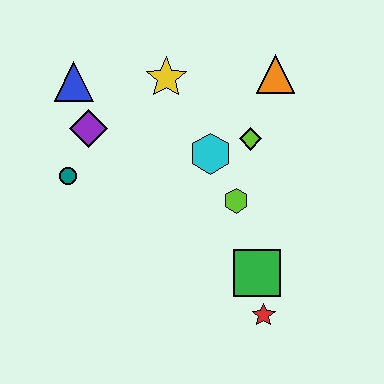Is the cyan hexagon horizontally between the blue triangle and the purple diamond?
No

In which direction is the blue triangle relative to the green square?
The blue triangle is above the green square.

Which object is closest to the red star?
The green square is closest to the red star.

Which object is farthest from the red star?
The blue triangle is farthest from the red star.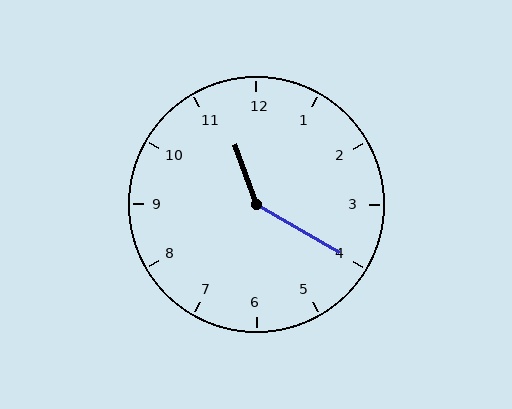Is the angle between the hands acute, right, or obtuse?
It is obtuse.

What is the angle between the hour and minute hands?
Approximately 140 degrees.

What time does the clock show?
11:20.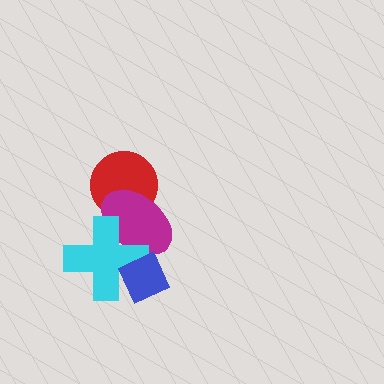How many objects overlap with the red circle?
1 object overlaps with the red circle.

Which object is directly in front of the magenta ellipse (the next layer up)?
The cyan cross is directly in front of the magenta ellipse.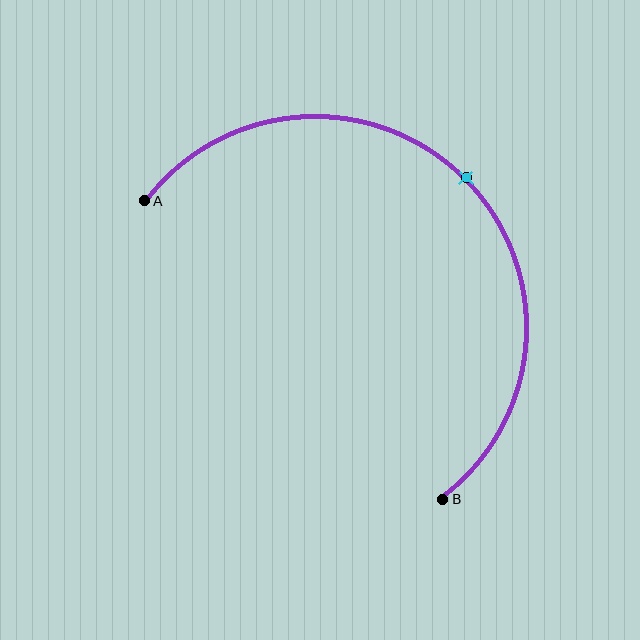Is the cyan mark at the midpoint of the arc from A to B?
Yes. The cyan mark lies on the arc at equal arc-length from both A and B — it is the arc midpoint.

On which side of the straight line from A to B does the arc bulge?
The arc bulges above and to the right of the straight line connecting A and B.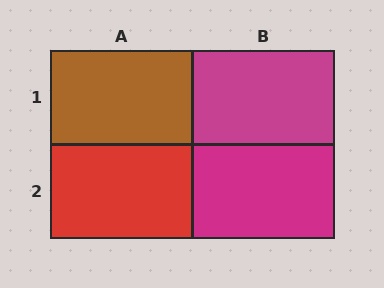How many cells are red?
1 cell is red.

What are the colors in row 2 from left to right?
Red, magenta.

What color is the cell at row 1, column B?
Magenta.